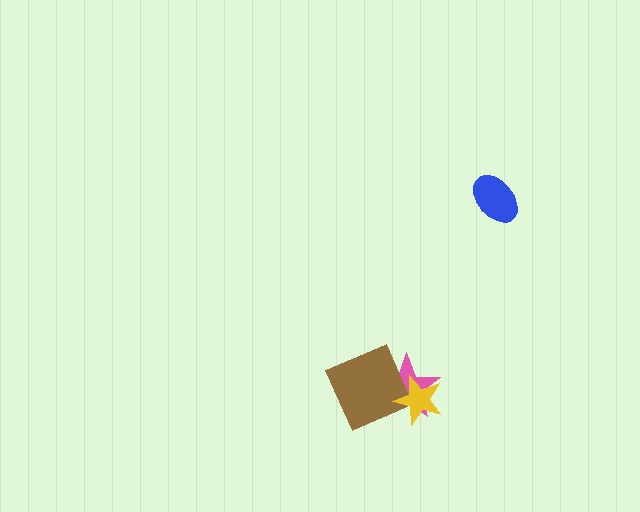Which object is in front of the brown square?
The yellow star is in front of the brown square.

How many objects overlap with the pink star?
2 objects overlap with the pink star.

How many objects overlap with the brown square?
2 objects overlap with the brown square.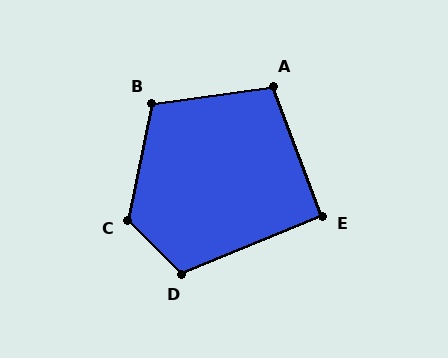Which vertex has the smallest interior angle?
E, at approximately 92 degrees.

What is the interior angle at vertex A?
Approximately 103 degrees (obtuse).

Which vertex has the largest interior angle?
C, at approximately 124 degrees.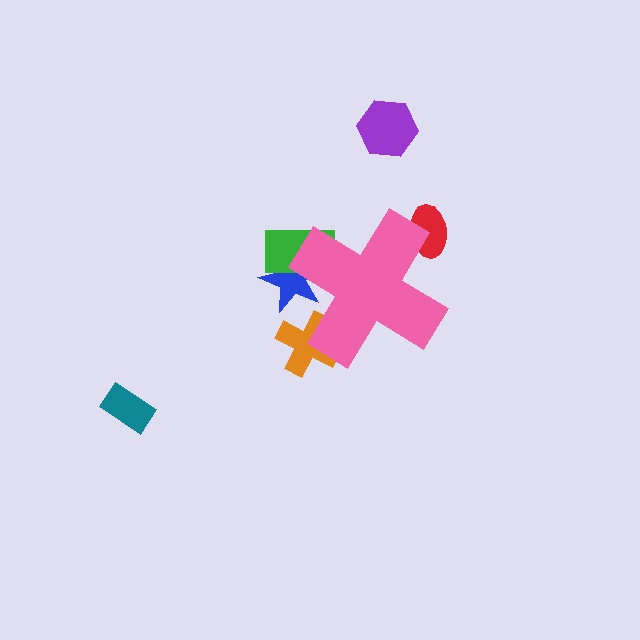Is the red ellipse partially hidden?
Yes, the red ellipse is partially hidden behind the pink cross.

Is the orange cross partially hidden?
Yes, the orange cross is partially hidden behind the pink cross.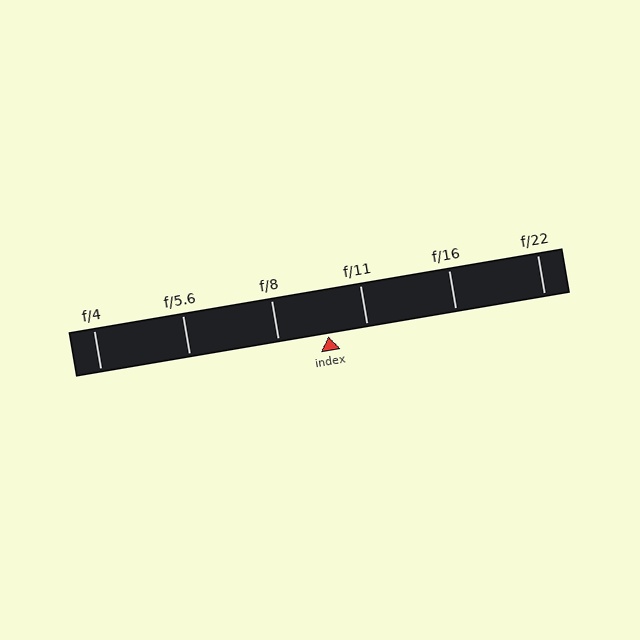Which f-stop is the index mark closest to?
The index mark is closest to f/11.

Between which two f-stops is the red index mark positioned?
The index mark is between f/8 and f/11.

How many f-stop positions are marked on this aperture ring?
There are 6 f-stop positions marked.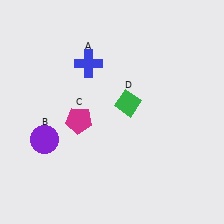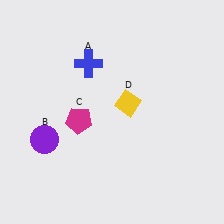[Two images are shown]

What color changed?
The diamond (D) changed from green in Image 1 to yellow in Image 2.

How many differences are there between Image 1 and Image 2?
There is 1 difference between the two images.